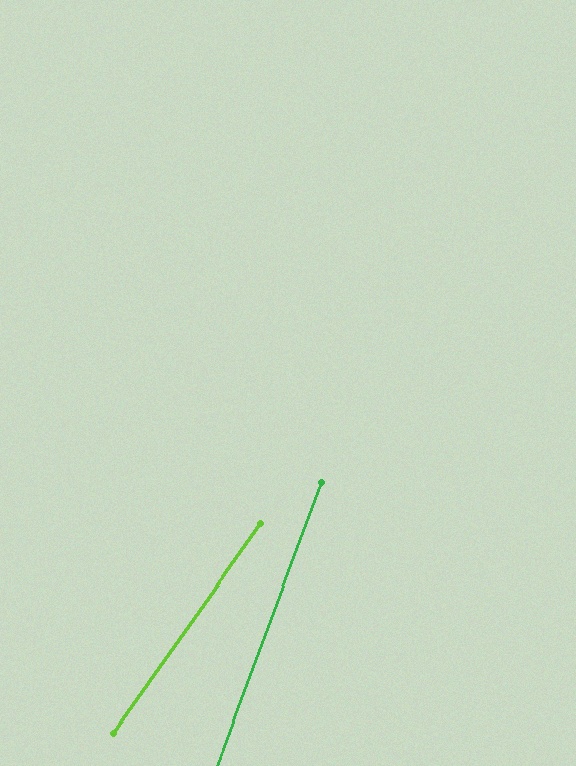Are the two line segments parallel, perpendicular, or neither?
Neither parallel nor perpendicular — they differ by about 15°.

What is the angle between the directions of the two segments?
Approximately 15 degrees.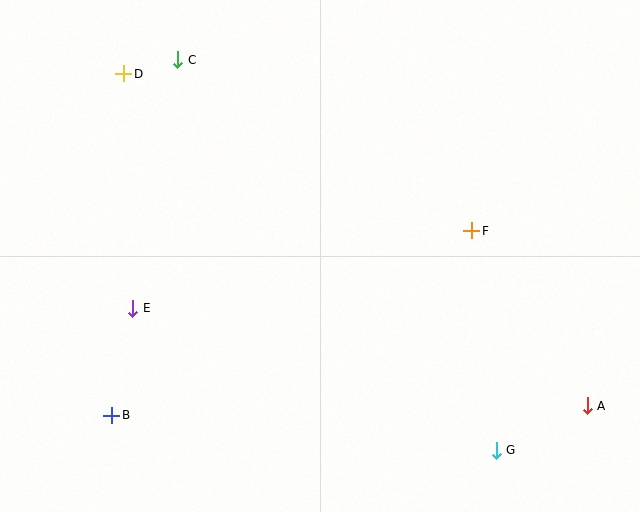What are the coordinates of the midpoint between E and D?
The midpoint between E and D is at (128, 191).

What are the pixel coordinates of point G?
Point G is at (496, 450).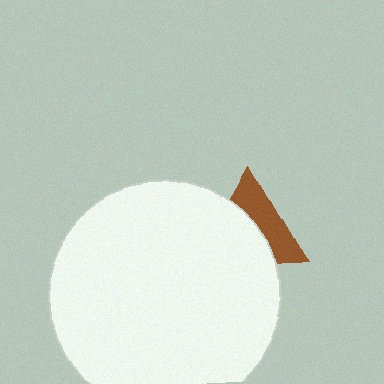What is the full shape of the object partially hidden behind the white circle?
The partially hidden object is a brown triangle.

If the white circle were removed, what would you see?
You would see the complete brown triangle.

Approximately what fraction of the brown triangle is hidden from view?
Roughly 54% of the brown triangle is hidden behind the white circle.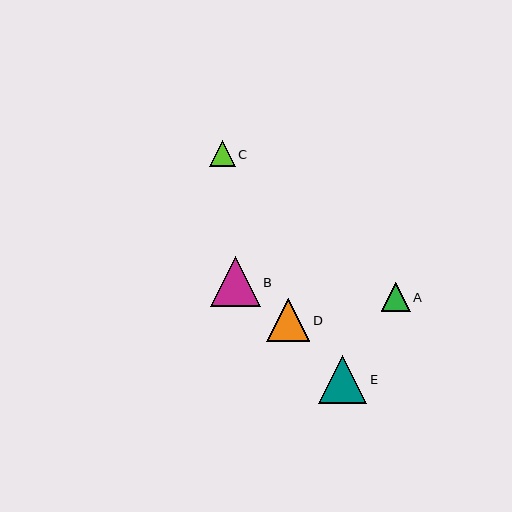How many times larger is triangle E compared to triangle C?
Triangle E is approximately 1.8 times the size of triangle C.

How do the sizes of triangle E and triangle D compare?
Triangle E and triangle D are approximately the same size.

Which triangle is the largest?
Triangle B is the largest with a size of approximately 50 pixels.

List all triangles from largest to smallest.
From largest to smallest: B, E, D, A, C.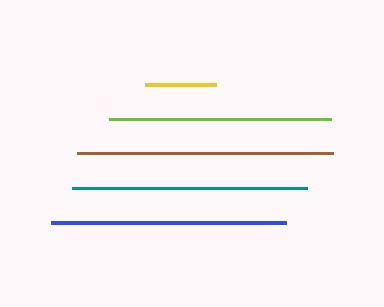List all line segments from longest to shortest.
From longest to shortest: brown, blue, teal, lime, yellow.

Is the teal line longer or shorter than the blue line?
The blue line is longer than the teal line.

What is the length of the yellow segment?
The yellow segment is approximately 71 pixels long.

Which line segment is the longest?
The brown line is the longest at approximately 257 pixels.